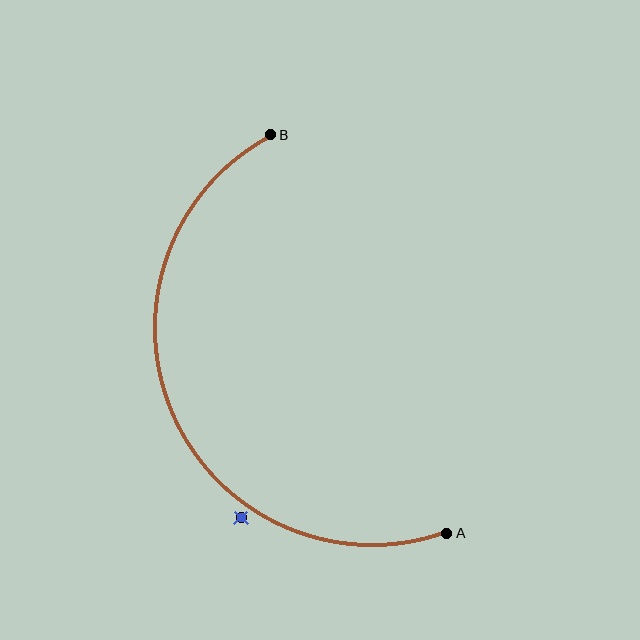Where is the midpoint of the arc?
The arc midpoint is the point on the curve farthest from the straight line joining A and B. It sits to the left of that line.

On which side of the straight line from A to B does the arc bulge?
The arc bulges to the left of the straight line connecting A and B.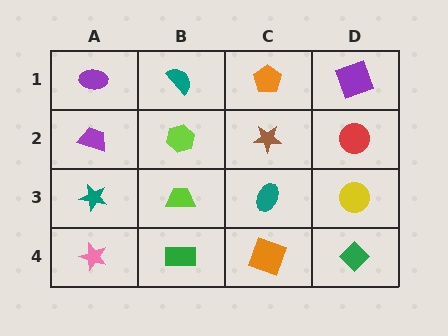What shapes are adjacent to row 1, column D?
A red circle (row 2, column D), an orange pentagon (row 1, column C).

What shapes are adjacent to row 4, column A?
A teal star (row 3, column A), a green rectangle (row 4, column B).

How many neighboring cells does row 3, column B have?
4.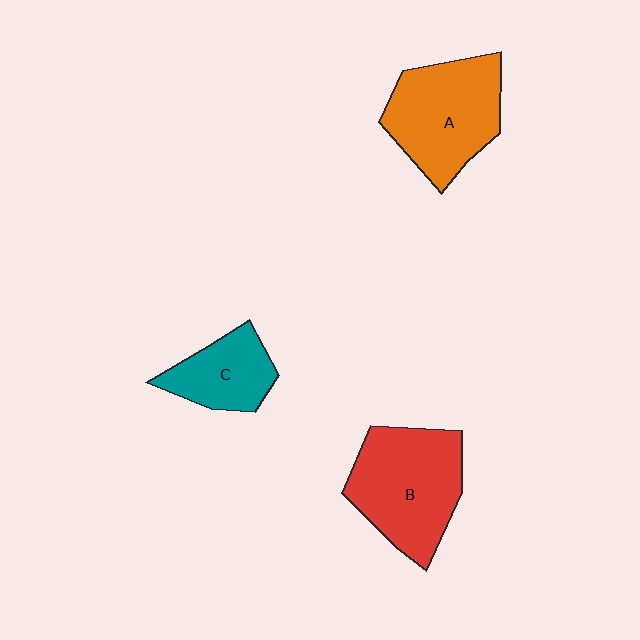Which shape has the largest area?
Shape B (red).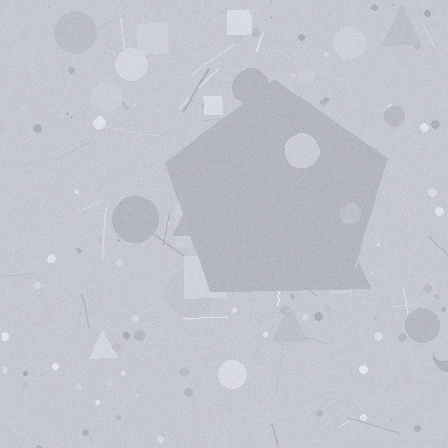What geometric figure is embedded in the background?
A pentagon is embedded in the background.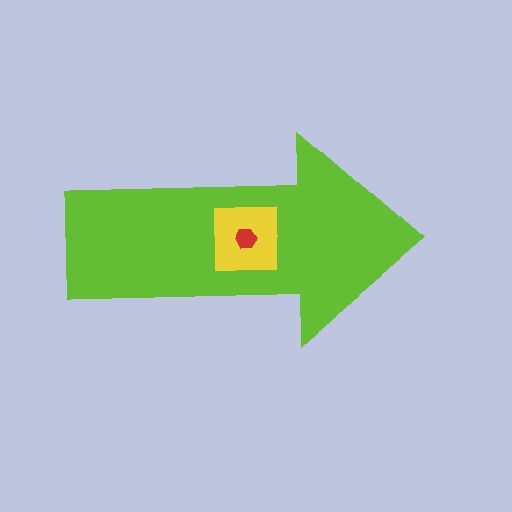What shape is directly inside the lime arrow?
The yellow square.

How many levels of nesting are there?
3.